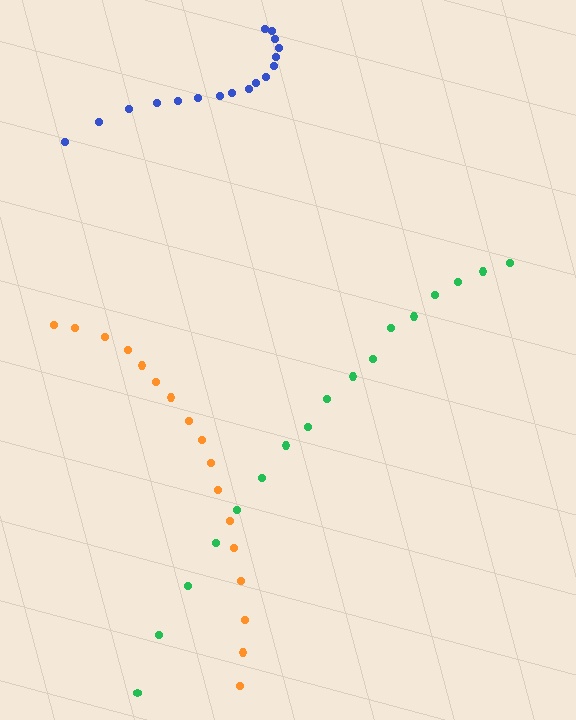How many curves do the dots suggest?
There are 3 distinct paths.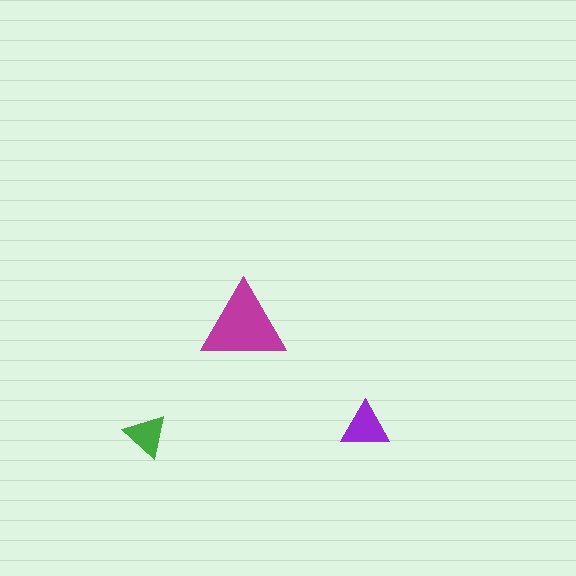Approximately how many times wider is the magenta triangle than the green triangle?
About 2 times wider.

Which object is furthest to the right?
The purple triangle is rightmost.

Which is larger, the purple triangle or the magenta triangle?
The magenta one.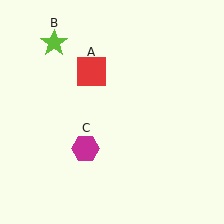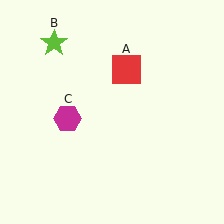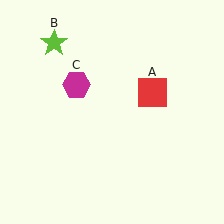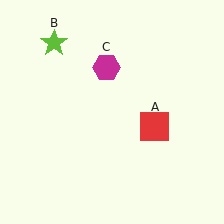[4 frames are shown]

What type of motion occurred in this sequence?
The red square (object A), magenta hexagon (object C) rotated clockwise around the center of the scene.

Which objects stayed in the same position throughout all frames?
Lime star (object B) remained stationary.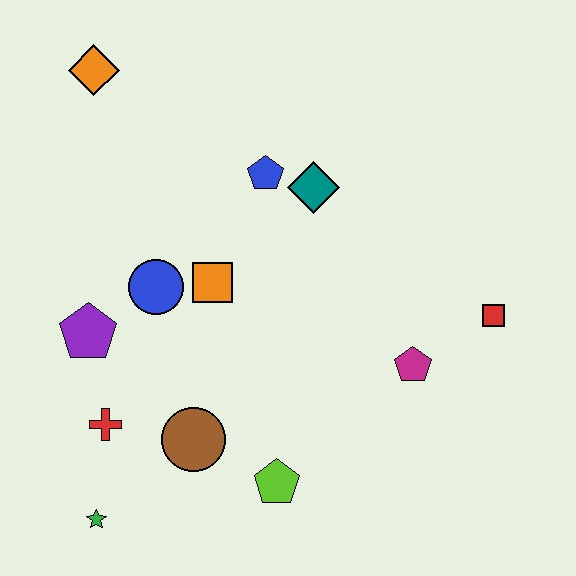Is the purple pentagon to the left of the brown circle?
Yes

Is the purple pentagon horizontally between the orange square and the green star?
No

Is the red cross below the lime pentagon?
No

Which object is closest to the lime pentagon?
The brown circle is closest to the lime pentagon.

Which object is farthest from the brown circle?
The orange diamond is farthest from the brown circle.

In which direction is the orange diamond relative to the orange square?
The orange diamond is above the orange square.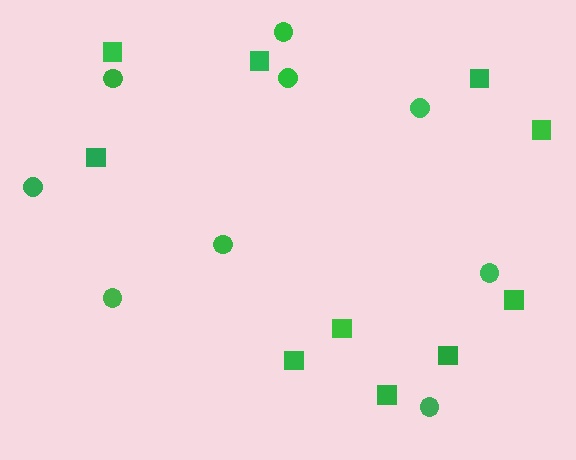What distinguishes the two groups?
There are 2 groups: one group of squares (10) and one group of circles (9).